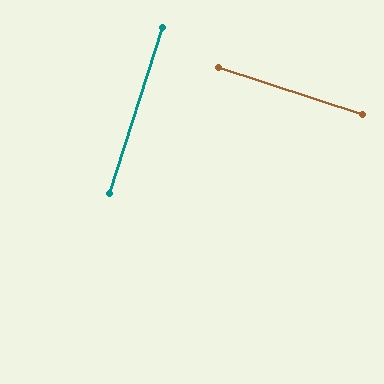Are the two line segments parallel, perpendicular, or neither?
Perpendicular — they meet at approximately 90°.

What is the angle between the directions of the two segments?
Approximately 90 degrees.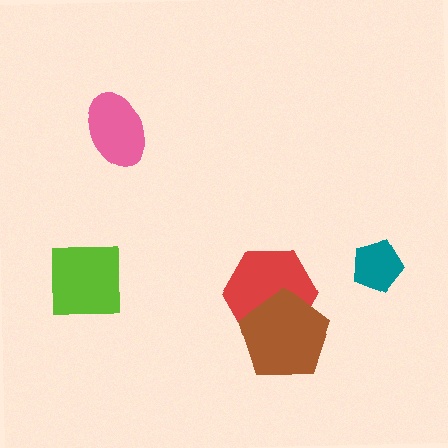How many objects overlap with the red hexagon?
1 object overlaps with the red hexagon.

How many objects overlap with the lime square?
0 objects overlap with the lime square.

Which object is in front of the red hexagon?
The brown pentagon is in front of the red hexagon.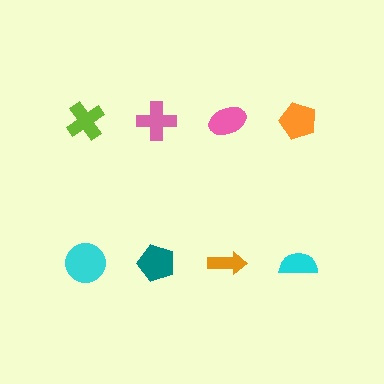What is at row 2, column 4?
A cyan semicircle.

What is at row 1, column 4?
An orange pentagon.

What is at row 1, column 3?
A pink ellipse.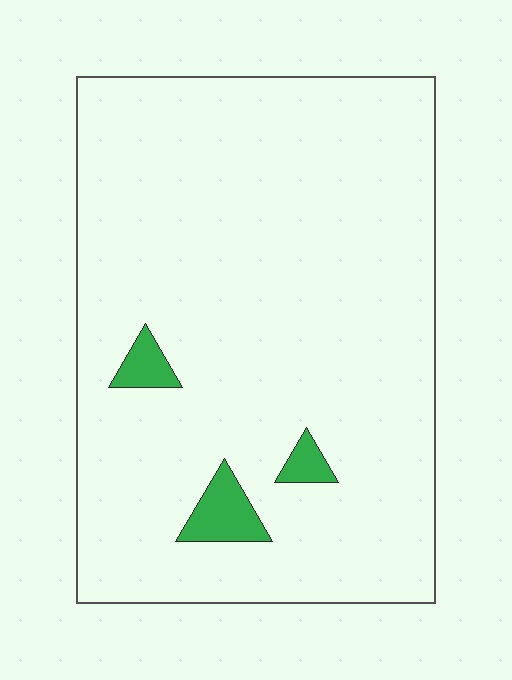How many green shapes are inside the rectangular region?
3.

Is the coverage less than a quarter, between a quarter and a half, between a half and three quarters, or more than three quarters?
Less than a quarter.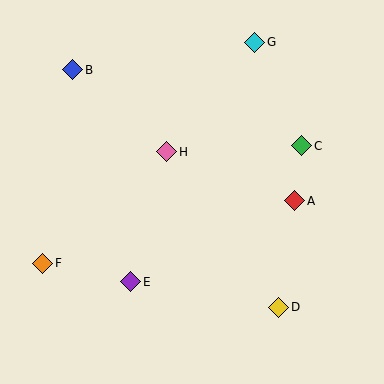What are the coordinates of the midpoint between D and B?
The midpoint between D and B is at (176, 189).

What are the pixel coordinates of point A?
Point A is at (295, 201).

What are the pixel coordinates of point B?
Point B is at (73, 70).